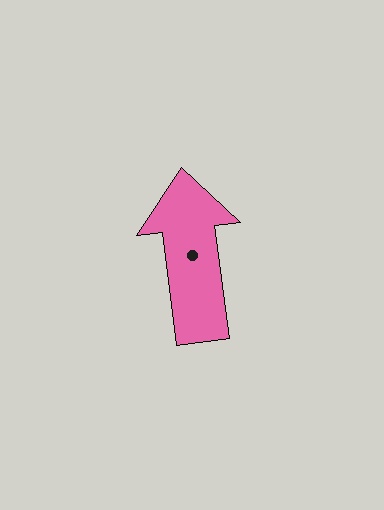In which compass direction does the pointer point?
North.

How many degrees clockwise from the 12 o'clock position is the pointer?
Approximately 353 degrees.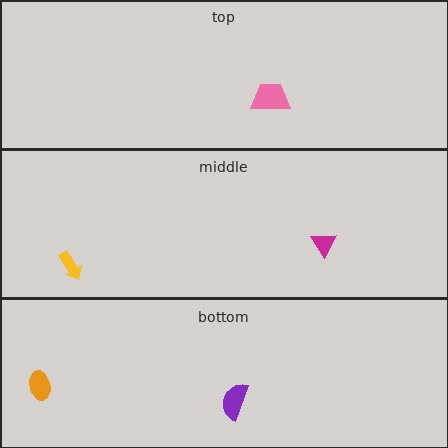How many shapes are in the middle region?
2.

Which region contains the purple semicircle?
The bottom region.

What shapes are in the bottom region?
The orange ellipse, the purple semicircle.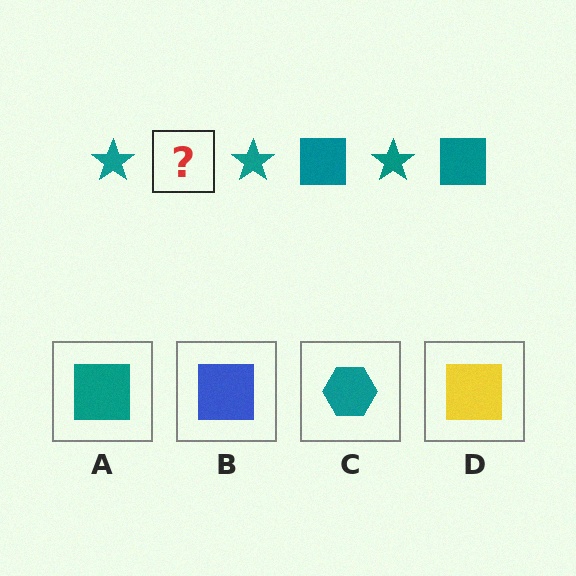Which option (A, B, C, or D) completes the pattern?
A.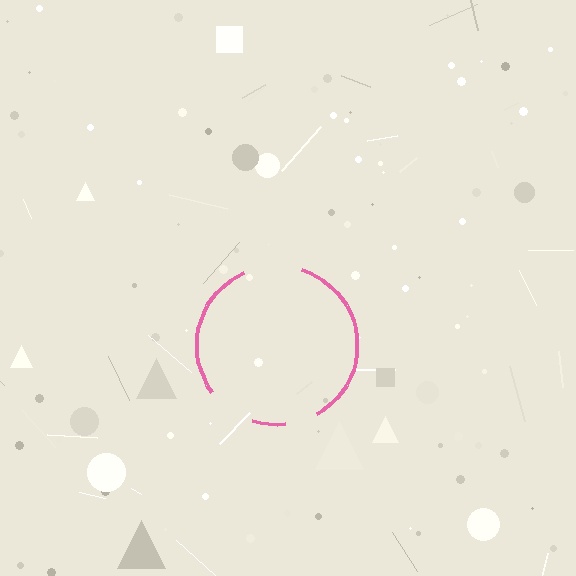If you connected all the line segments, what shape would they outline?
They would outline a circle.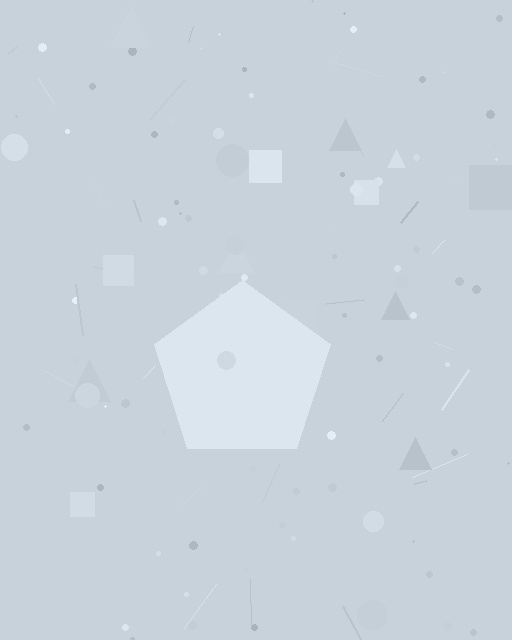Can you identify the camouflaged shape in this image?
The camouflaged shape is a pentagon.